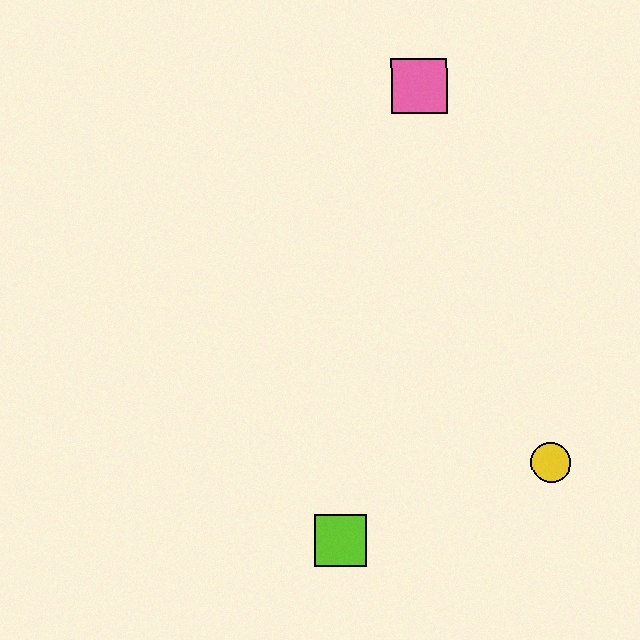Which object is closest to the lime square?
The yellow circle is closest to the lime square.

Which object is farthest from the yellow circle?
The pink square is farthest from the yellow circle.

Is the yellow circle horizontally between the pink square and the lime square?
No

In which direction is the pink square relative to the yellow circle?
The pink square is above the yellow circle.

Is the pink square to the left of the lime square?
No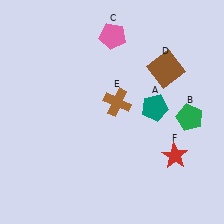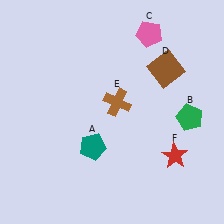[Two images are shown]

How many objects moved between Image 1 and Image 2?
2 objects moved between the two images.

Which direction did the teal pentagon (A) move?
The teal pentagon (A) moved left.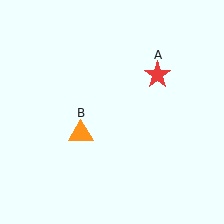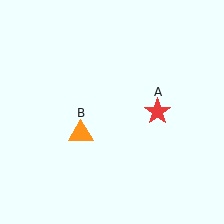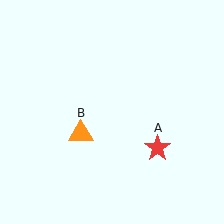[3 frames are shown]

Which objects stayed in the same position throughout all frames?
Orange triangle (object B) remained stationary.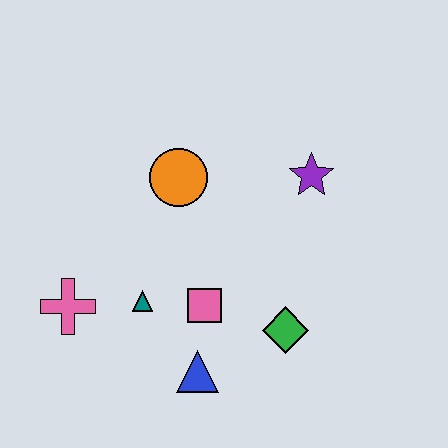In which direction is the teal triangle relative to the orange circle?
The teal triangle is below the orange circle.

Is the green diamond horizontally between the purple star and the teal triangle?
Yes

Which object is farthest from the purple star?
The pink cross is farthest from the purple star.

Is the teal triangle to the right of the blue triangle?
No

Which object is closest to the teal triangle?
The pink square is closest to the teal triangle.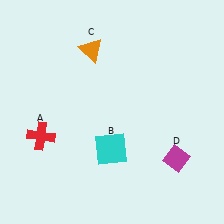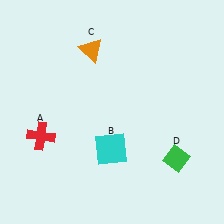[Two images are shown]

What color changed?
The diamond (D) changed from magenta in Image 1 to green in Image 2.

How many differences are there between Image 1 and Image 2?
There is 1 difference between the two images.